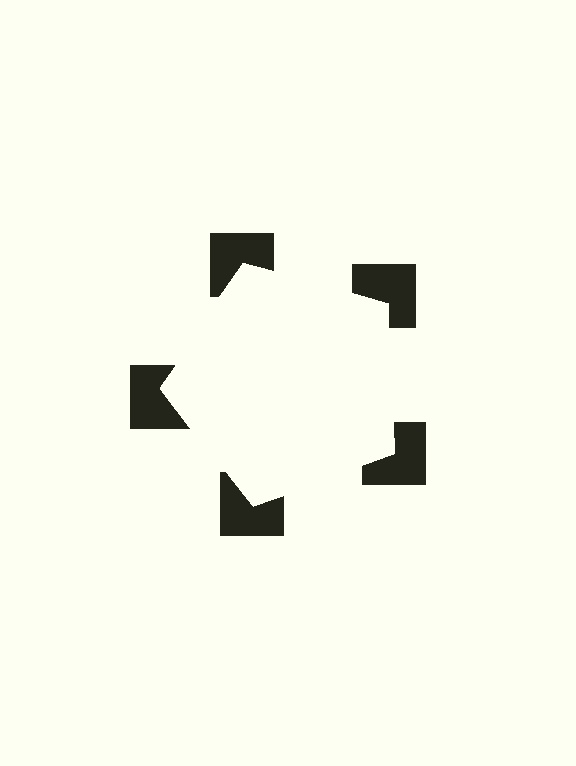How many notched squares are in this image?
There are 5 — one at each vertex of the illusory pentagon.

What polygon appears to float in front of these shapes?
An illusory pentagon — its edges are inferred from the aligned wedge cuts in the notched squares, not physically drawn.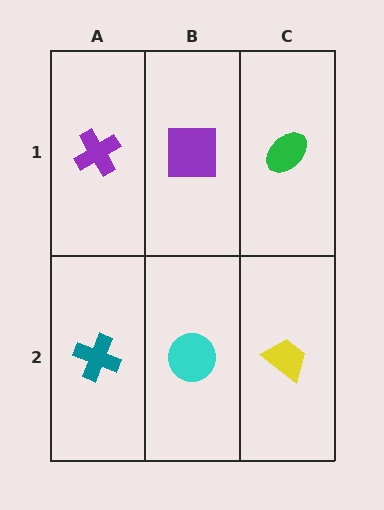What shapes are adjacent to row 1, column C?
A yellow trapezoid (row 2, column C), a purple square (row 1, column B).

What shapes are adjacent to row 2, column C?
A green ellipse (row 1, column C), a cyan circle (row 2, column B).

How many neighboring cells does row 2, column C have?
2.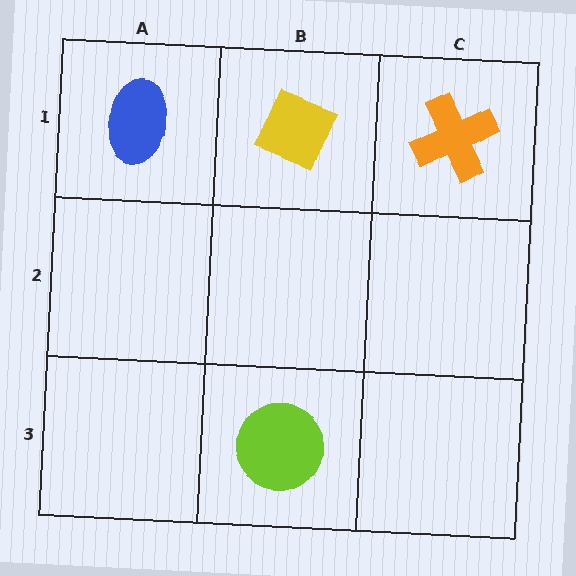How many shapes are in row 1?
3 shapes.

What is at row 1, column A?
A blue ellipse.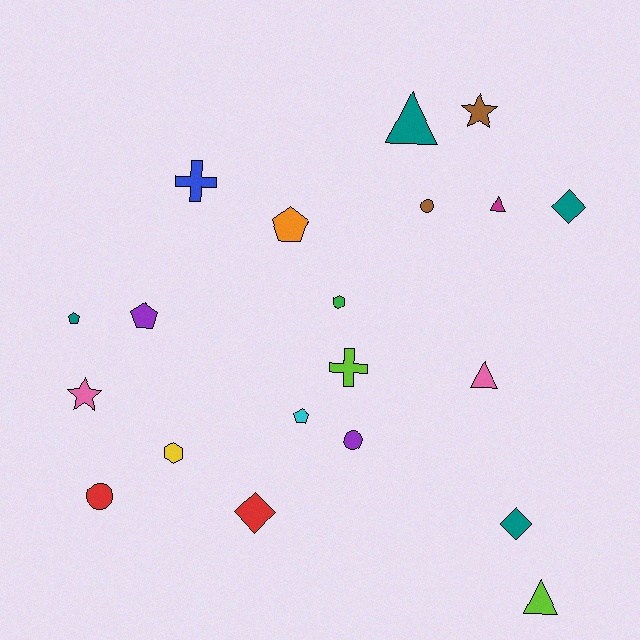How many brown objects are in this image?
There are 2 brown objects.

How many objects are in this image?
There are 20 objects.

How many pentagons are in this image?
There are 4 pentagons.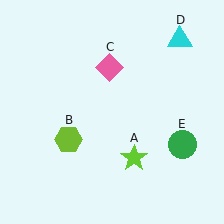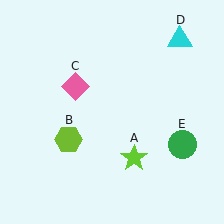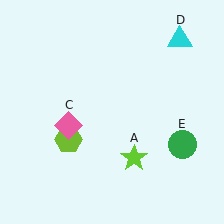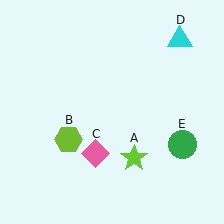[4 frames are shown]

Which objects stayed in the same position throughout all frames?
Lime star (object A) and lime hexagon (object B) and cyan triangle (object D) and green circle (object E) remained stationary.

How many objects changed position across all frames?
1 object changed position: pink diamond (object C).